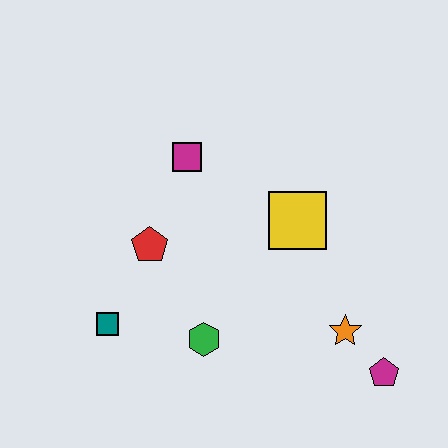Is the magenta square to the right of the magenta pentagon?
No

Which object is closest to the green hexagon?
The teal square is closest to the green hexagon.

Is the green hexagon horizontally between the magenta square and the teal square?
No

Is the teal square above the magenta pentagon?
Yes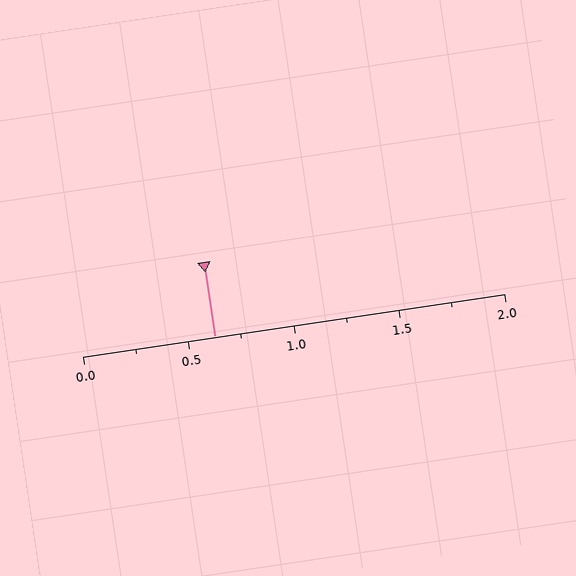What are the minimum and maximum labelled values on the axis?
The axis runs from 0.0 to 2.0.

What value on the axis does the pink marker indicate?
The marker indicates approximately 0.62.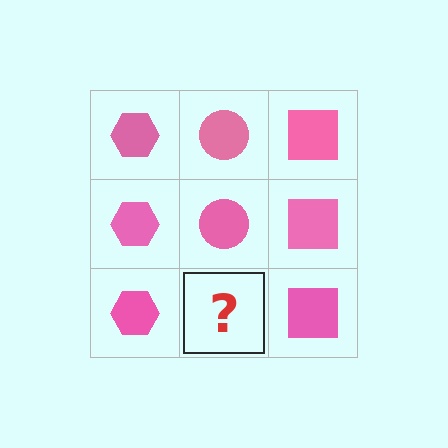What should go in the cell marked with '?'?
The missing cell should contain a pink circle.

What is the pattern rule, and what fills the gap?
The rule is that each column has a consistent shape. The gap should be filled with a pink circle.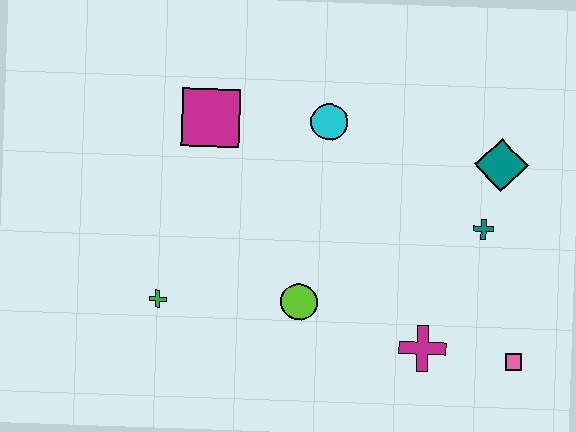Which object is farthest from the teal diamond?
The green cross is farthest from the teal diamond.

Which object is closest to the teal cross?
The teal diamond is closest to the teal cross.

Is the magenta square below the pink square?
No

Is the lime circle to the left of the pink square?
Yes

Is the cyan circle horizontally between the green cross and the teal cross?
Yes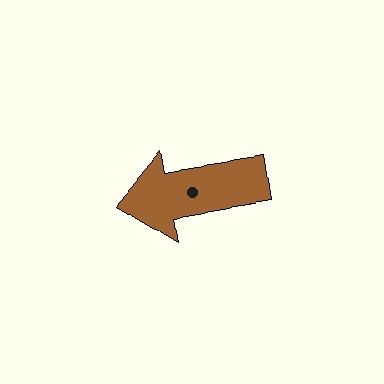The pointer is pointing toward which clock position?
Roughly 9 o'clock.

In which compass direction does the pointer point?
West.